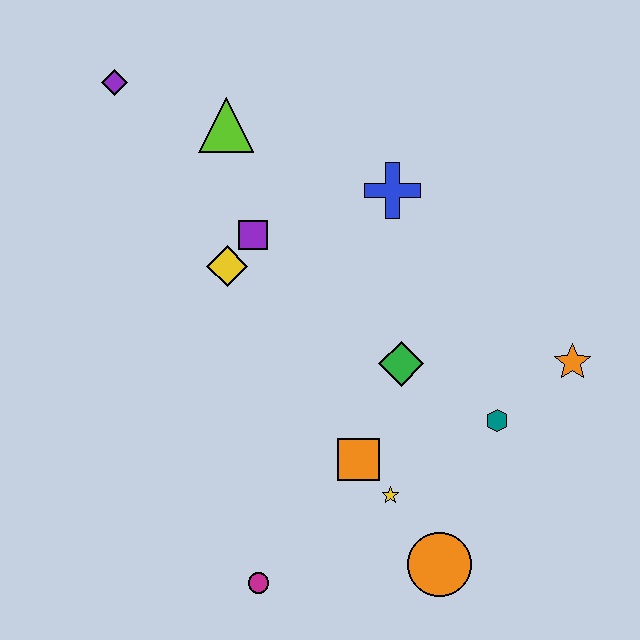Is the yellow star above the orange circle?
Yes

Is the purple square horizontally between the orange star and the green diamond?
No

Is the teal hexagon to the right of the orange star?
No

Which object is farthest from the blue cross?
The magenta circle is farthest from the blue cross.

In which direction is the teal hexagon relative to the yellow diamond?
The teal hexagon is to the right of the yellow diamond.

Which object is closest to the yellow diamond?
The purple square is closest to the yellow diamond.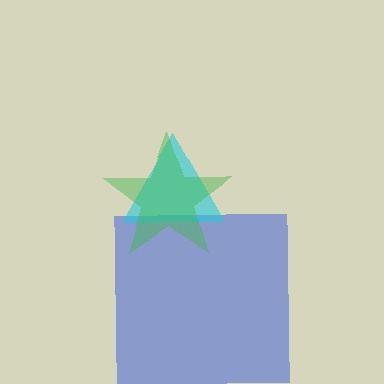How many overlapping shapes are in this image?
There are 3 overlapping shapes in the image.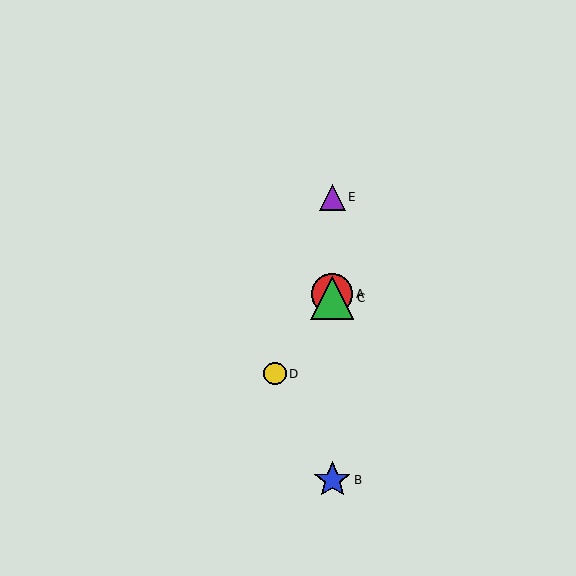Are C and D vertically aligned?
No, C is at x≈332 and D is at x≈275.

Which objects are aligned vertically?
Objects A, B, C, E are aligned vertically.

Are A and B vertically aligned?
Yes, both are at x≈332.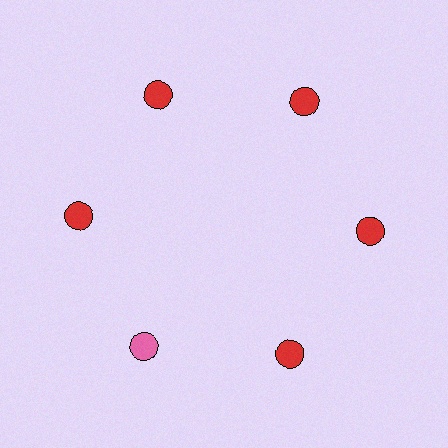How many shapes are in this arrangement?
There are 6 shapes arranged in a ring pattern.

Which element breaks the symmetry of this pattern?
The pink circle at roughly the 7 o'clock position breaks the symmetry. All other shapes are red circles.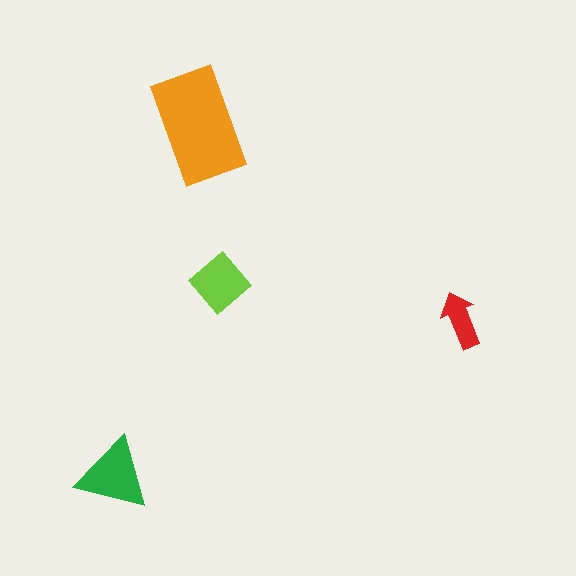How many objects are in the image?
There are 4 objects in the image.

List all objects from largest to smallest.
The orange rectangle, the green triangle, the lime diamond, the red arrow.